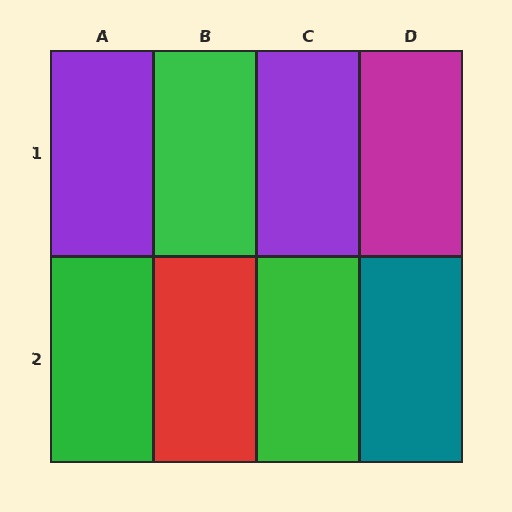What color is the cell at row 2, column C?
Green.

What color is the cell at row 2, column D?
Teal.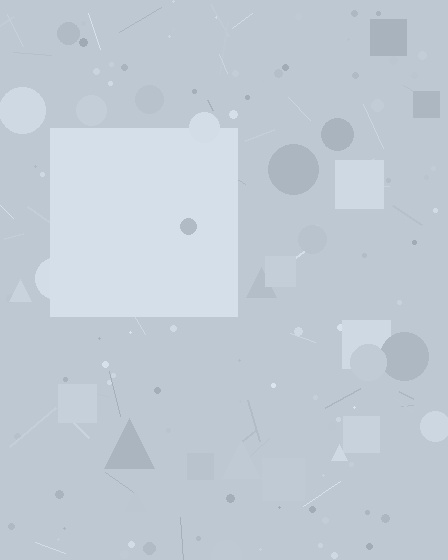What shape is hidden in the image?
A square is hidden in the image.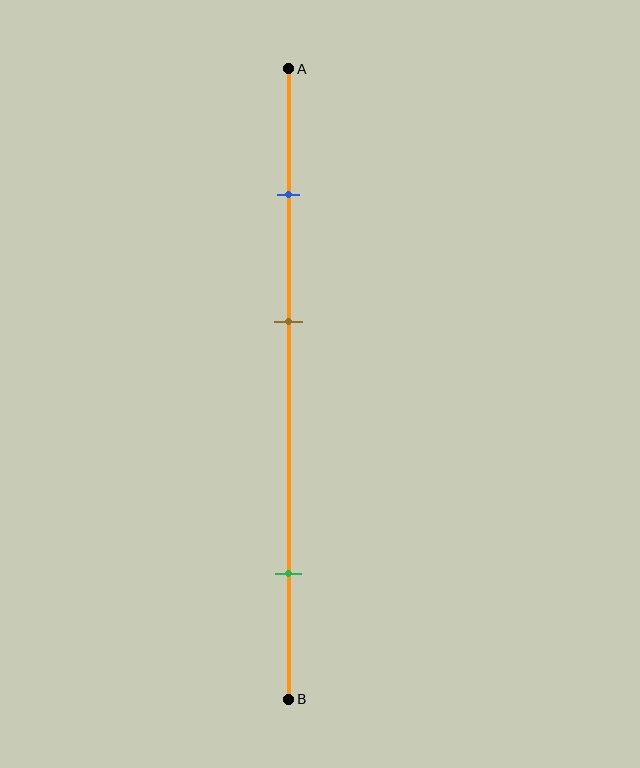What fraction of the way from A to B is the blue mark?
The blue mark is approximately 20% (0.2) of the way from A to B.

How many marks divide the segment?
There are 3 marks dividing the segment.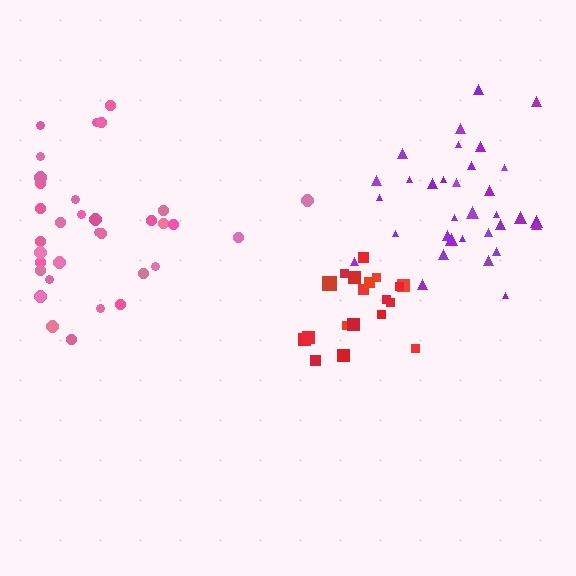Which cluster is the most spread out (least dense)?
Pink.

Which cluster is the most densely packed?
Red.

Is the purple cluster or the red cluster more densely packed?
Red.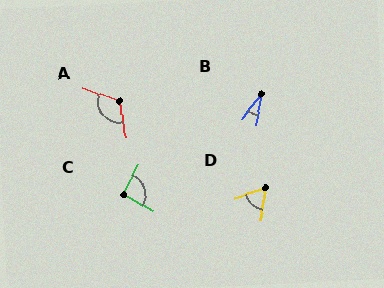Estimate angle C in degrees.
Approximately 92 degrees.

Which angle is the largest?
A, at approximately 118 degrees.